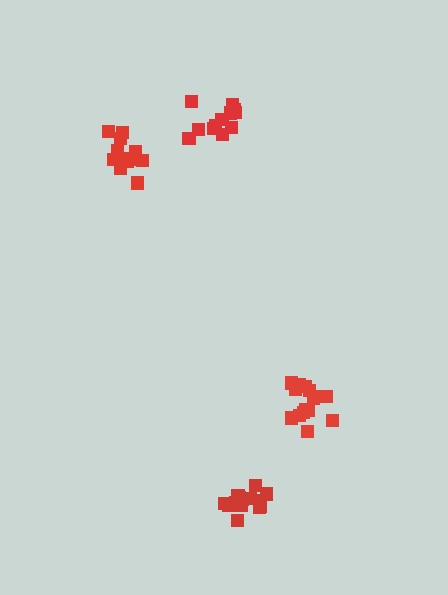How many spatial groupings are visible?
There are 4 spatial groupings.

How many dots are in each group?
Group 1: 15 dots, Group 2: 13 dots, Group 3: 15 dots, Group 4: 12 dots (55 total).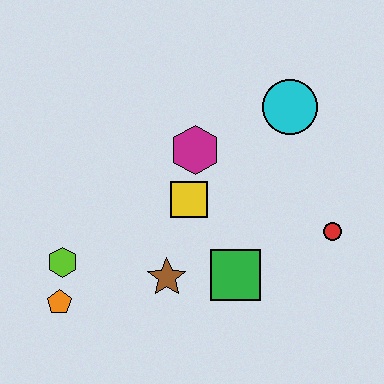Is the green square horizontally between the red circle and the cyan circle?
No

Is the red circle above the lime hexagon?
Yes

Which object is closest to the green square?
The brown star is closest to the green square.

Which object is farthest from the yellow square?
The orange pentagon is farthest from the yellow square.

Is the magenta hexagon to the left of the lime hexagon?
No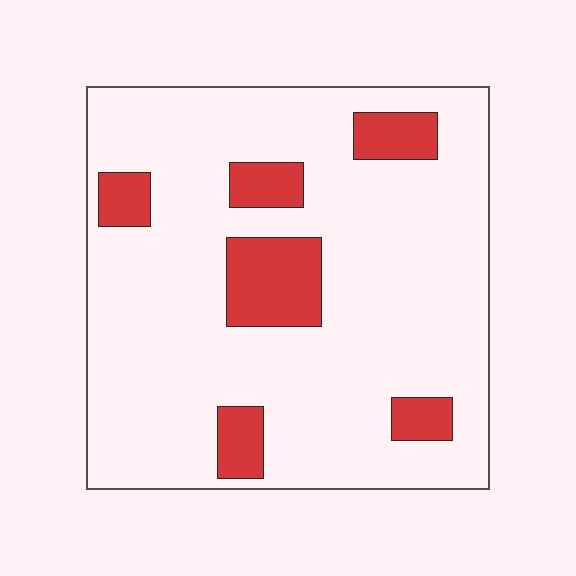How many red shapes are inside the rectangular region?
6.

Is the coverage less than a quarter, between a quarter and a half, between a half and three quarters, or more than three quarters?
Less than a quarter.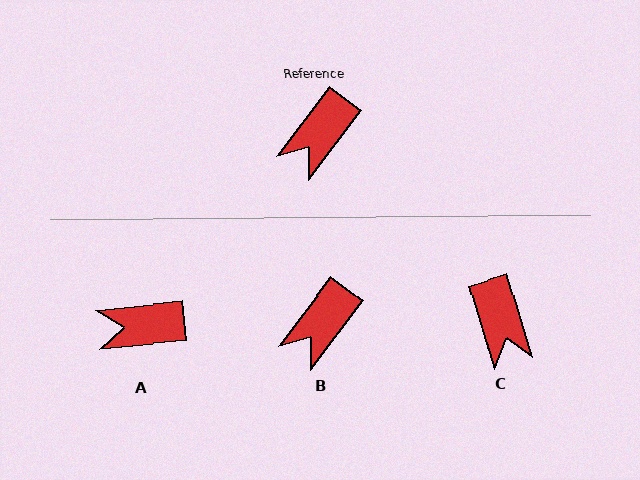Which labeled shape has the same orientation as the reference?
B.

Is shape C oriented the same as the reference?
No, it is off by about 54 degrees.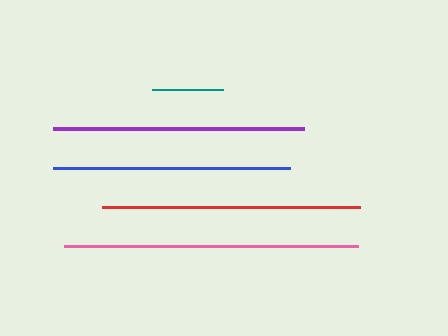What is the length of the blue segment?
The blue segment is approximately 237 pixels long.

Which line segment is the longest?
The pink line is the longest at approximately 294 pixels.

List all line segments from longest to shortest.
From longest to shortest: pink, red, purple, blue, teal.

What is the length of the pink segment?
The pink segment is approximately 294 pixels long.